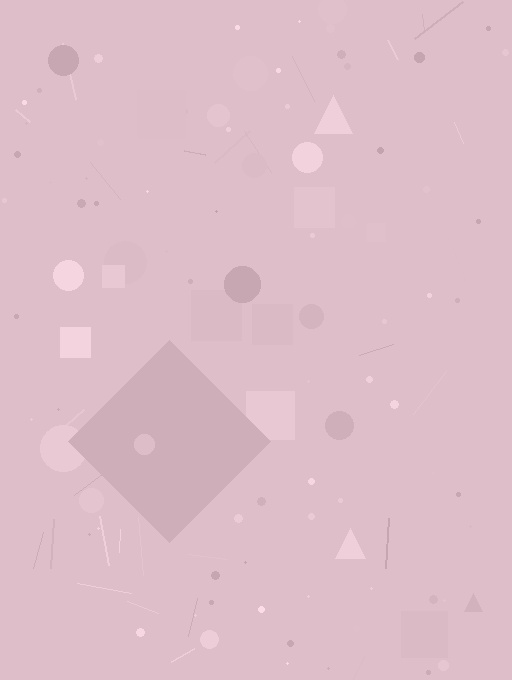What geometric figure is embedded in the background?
A diamond is embedded in the background.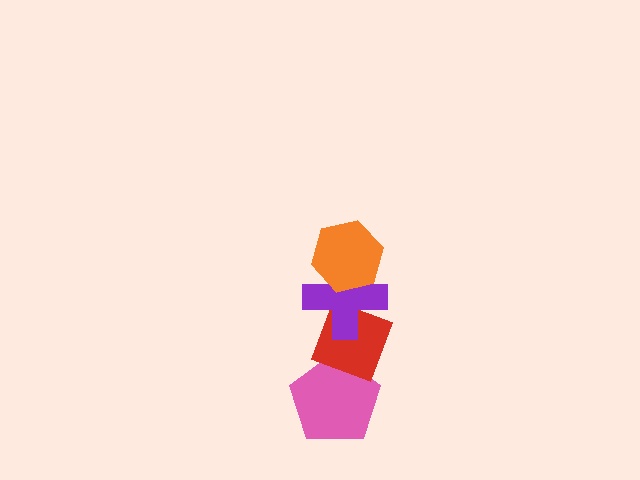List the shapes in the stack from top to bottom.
From top to bottom: the orange hexagon, the purple cross, the red diamond, the pink pentagon.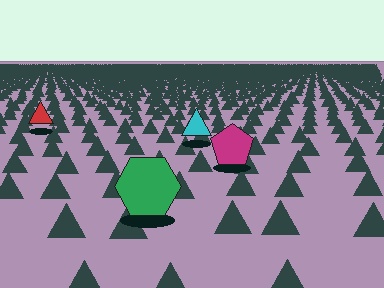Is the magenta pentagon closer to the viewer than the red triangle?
Yes. The magenta pentagon is closer — you can tell from the texture gradient: the ground texture is coarser near it.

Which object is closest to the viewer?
The green hexagon is closest. The texture marks near it are larger and more spread out.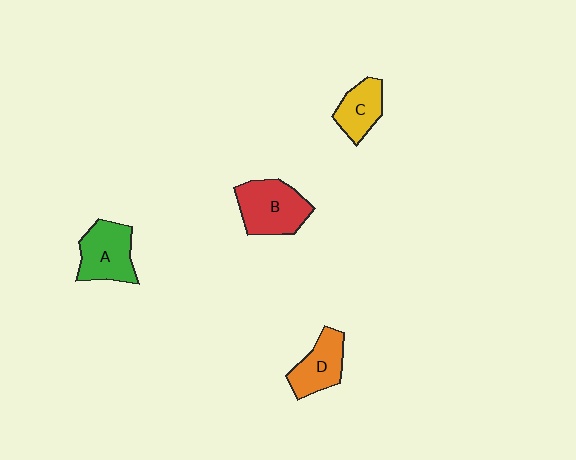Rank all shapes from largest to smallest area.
From largest to smallest: B (red), A (green), D (orange), C (yellow).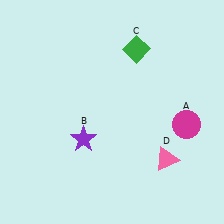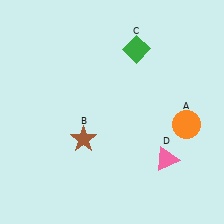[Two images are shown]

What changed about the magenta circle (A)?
In Image 1, A is magenta. In Image 2, it changed to orange.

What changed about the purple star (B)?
In Image 1, B is purple. In Image 2, it changed to brown.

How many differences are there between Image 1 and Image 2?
There are 2 differences between the two images.